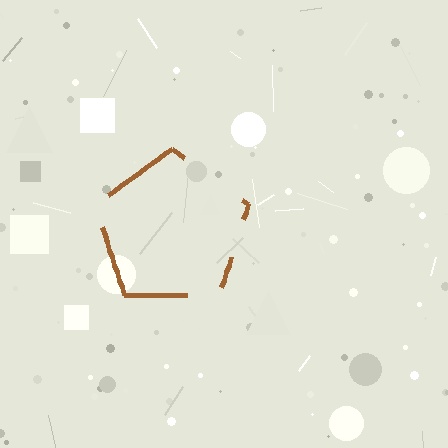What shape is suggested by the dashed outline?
The dashed outline suggests a pentagon.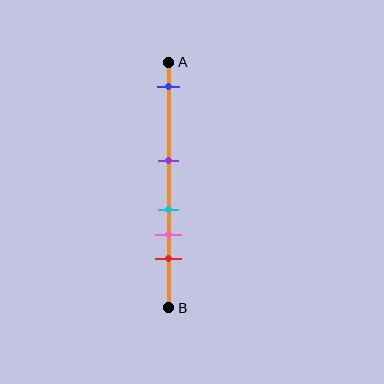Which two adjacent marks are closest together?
The cyan and pink marks are the closest adjacent pair.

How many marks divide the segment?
There are 5 marks dividing the segment.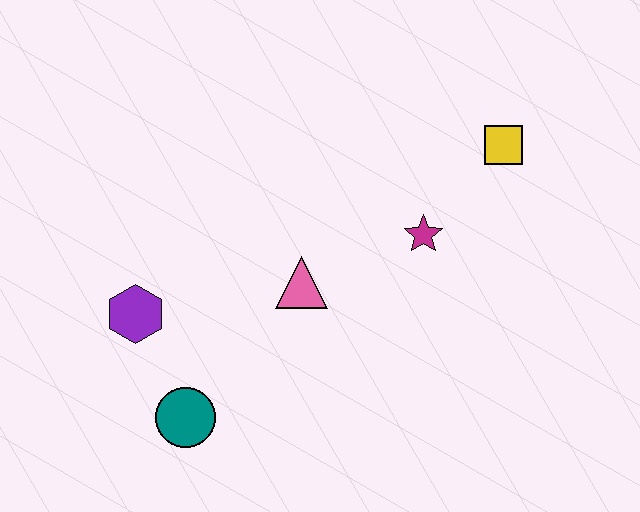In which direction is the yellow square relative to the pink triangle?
The yellow square is to the right of the pink triangle.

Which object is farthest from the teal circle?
The yellow square is farthest from the teal circle.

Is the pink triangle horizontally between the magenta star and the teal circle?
Yes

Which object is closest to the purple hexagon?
The teal circle is closest to the purple hexagon.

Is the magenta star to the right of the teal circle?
Yes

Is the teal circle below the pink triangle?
Yes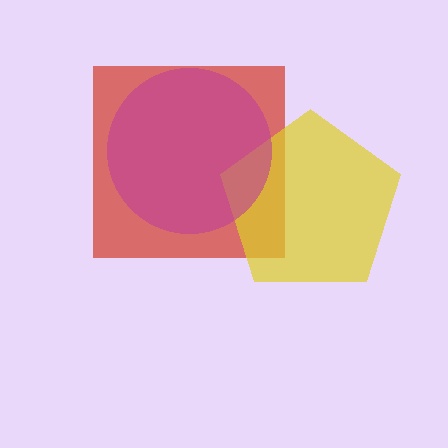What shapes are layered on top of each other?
The layered shapes are: a red square, a yellow pentagon, a magenta circle.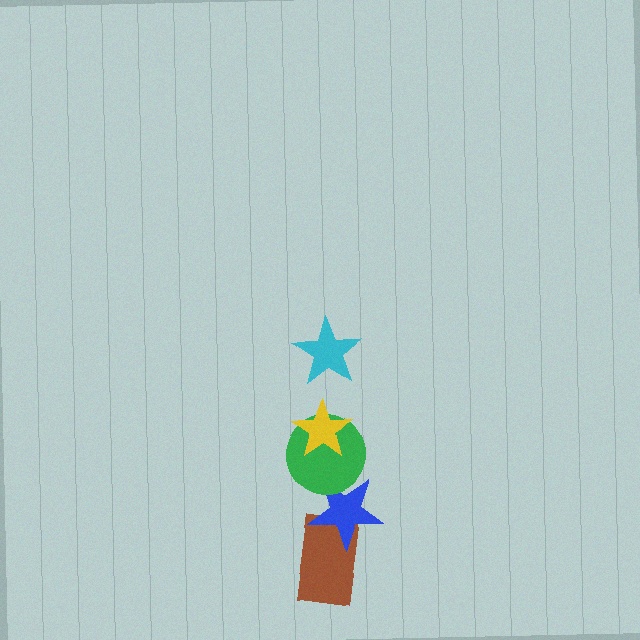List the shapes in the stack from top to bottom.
From top to bottom: the cyan star, the yellow star, the green circle, the blue star, the brown rectangle.